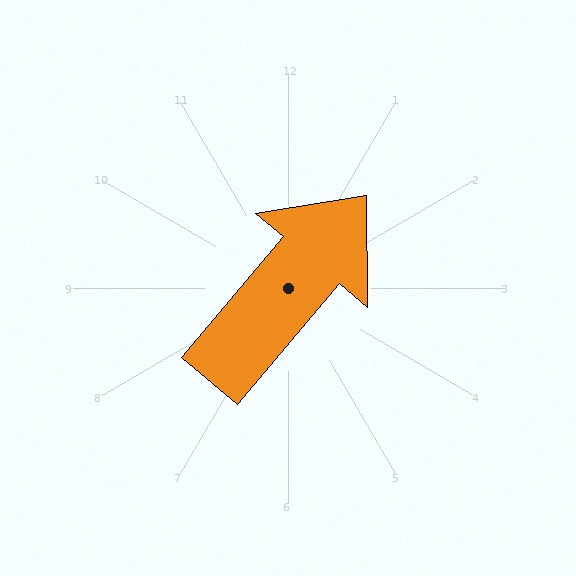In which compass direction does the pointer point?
Northeast.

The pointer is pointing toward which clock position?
Roughly 1 o'clock.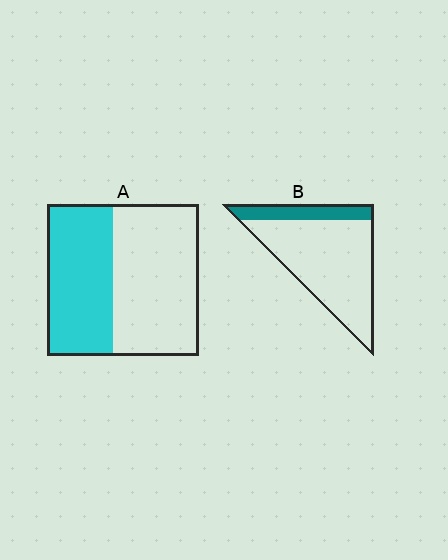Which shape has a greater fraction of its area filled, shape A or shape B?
Shape A.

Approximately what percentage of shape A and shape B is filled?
A is approximately 45% and B is approximately 20%.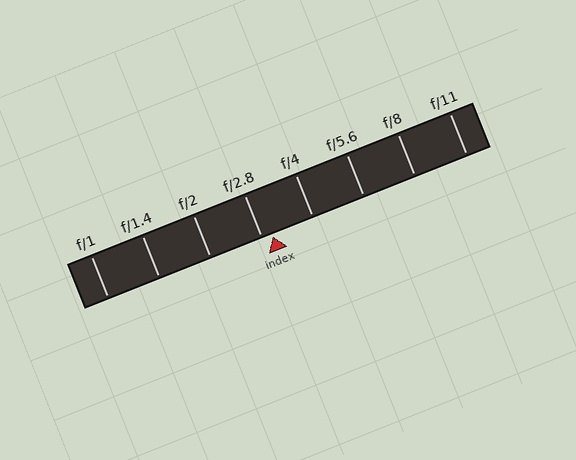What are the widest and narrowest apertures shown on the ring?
The widest aperture shown is f/1 and the narrowest is f/11.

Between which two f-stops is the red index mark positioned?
The index mark is between f/2.8 and f/4.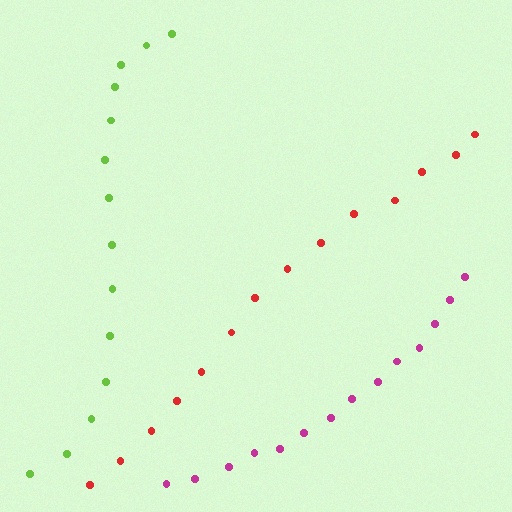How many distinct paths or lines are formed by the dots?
There are 3 distinct paths.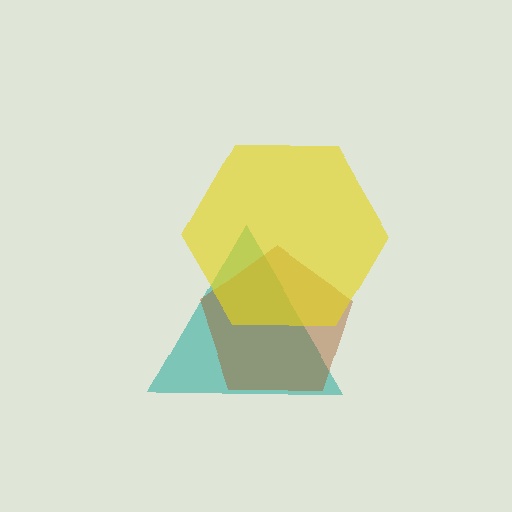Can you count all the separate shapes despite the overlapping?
Yes, there are 3 separate shapes.